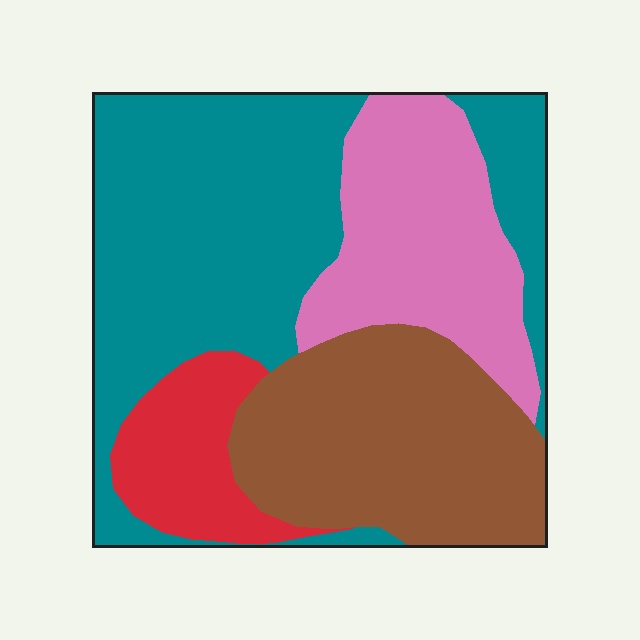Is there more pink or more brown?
Brown.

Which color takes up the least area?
Red, at roughly 10%.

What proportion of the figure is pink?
Pink covers 21% of the figure.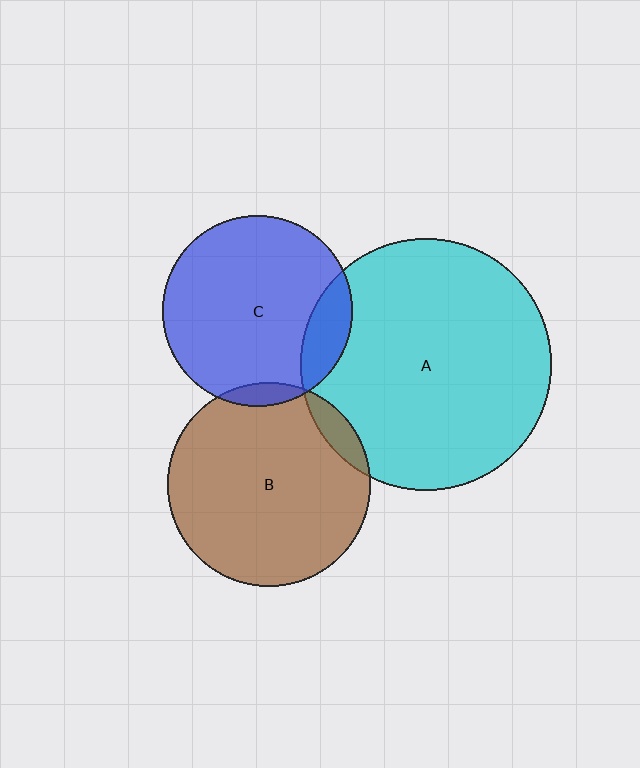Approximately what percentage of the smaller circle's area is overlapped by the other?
Approximately 5%.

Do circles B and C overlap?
Yes.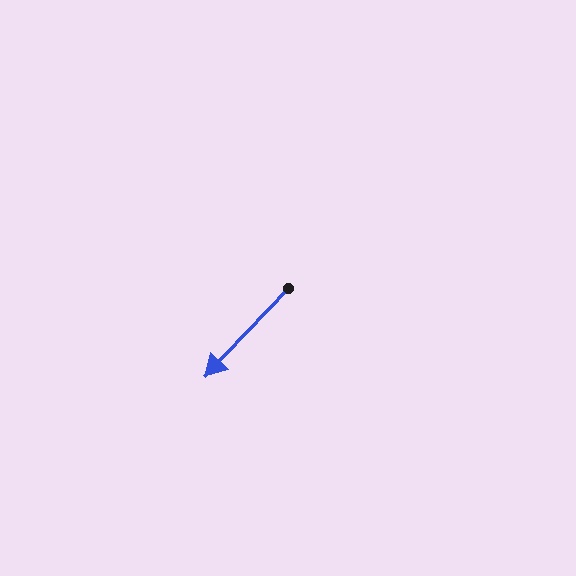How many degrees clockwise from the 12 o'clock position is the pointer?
Approximately 223 degrees.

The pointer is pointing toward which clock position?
Roughly 7 o'clock.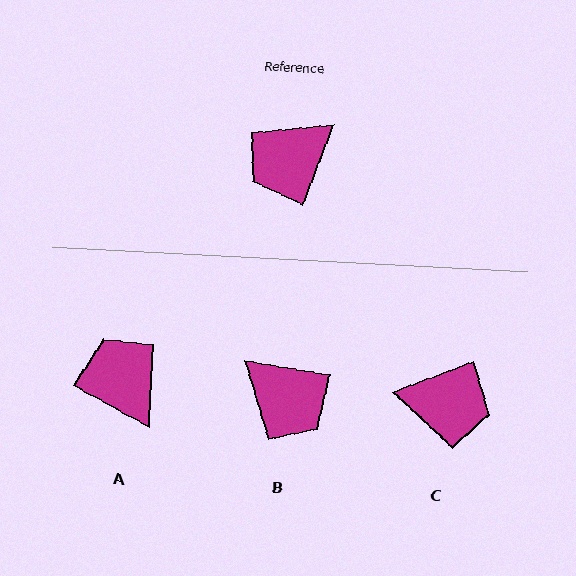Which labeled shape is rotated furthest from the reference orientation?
C, about 131 degrees away.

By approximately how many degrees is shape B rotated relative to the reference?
Approximately 101 degrees counter-clockwise.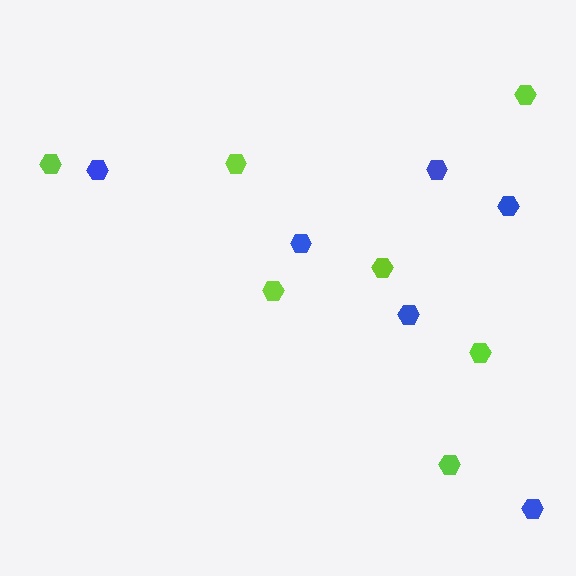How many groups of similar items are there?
There are 2 groups: one group of blue hexagons (6) and one group of lime hexagons (7).